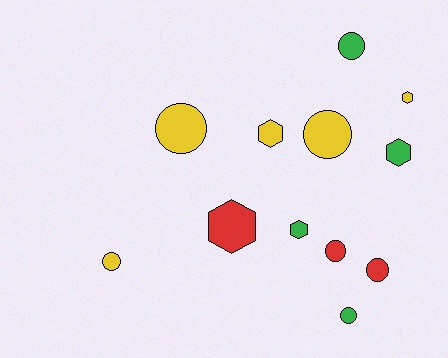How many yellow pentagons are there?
There are no yellow pentagons.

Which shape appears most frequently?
Circle, with 7 objects.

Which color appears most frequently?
Yellow, with 5 objects.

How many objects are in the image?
There are 12 objects.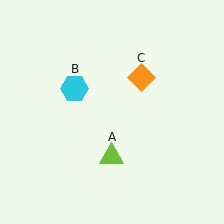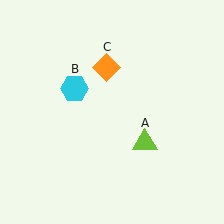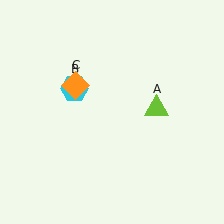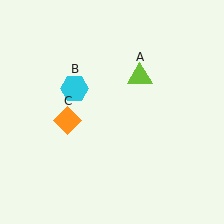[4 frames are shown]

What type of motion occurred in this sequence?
The lime triangle (object A), orange diamond (object C) rotated counterclockwise around the center of the scene.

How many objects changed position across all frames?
2 objects changed position: lime triangle (object A), orange diamond (object C).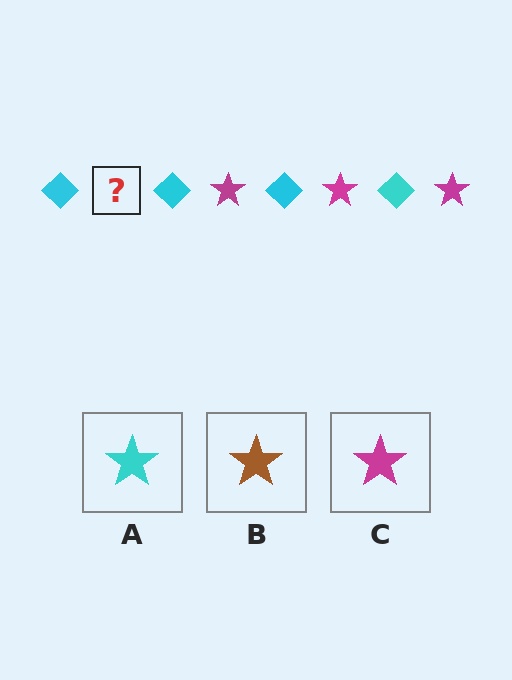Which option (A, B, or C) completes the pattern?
C.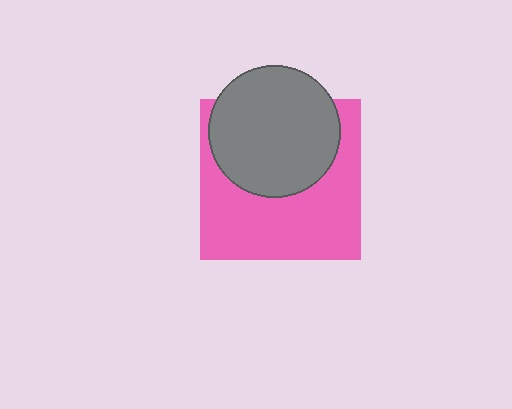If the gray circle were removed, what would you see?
You would see the complete pink square.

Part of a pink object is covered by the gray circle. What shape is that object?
It is a square.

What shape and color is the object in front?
The object in front is a gray circle.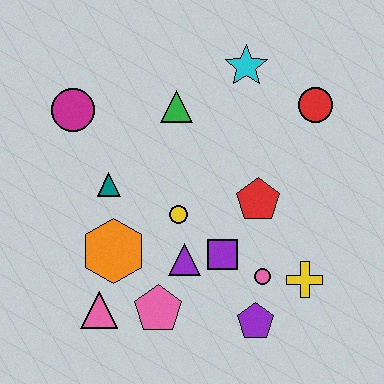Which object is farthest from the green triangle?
The purple pentagon is farthest from the green triangle.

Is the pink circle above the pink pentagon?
Yes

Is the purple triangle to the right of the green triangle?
Yes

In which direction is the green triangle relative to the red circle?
The green triangle is to the left of the red circle.